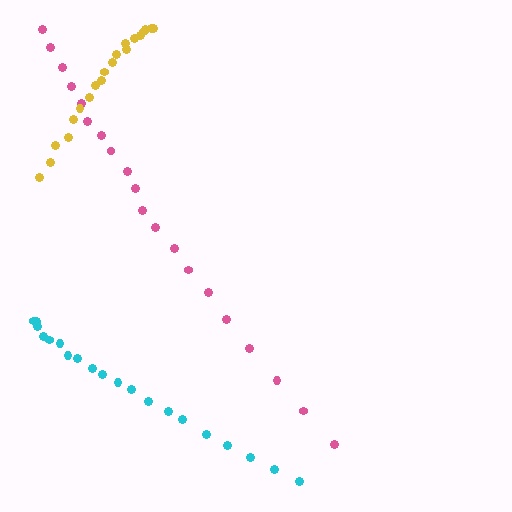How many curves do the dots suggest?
There are 3 distinct paths.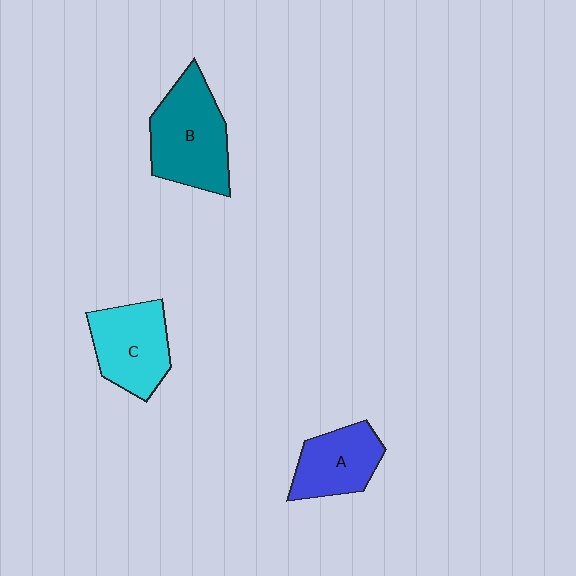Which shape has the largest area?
Shape B (teal).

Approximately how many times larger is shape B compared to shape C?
Approximately 1.2 times.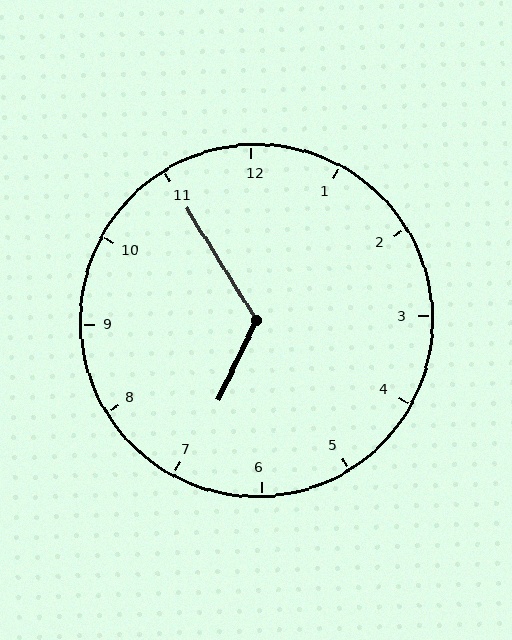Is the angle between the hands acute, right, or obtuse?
It is obtuse.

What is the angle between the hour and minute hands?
Approximately 122 degrees.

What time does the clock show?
6:55.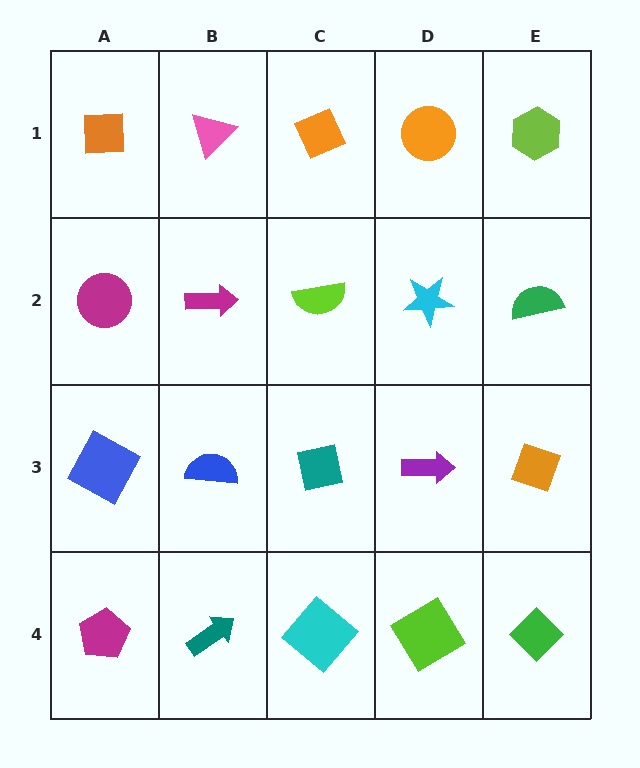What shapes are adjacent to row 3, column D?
A cyan star (row 2, column D), a lime diamond (row 4, column D), a teal square (row 3, column C), an orange diamond (row 3, column E).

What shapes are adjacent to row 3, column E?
A green semicircle (row 2, column E), a green diamond (row 4, column E), a purple arrow (row 3, column D).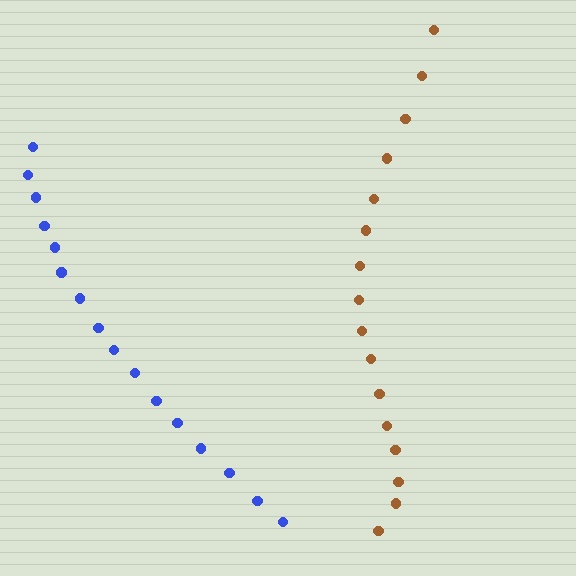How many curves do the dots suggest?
There are 2 distinct paths.